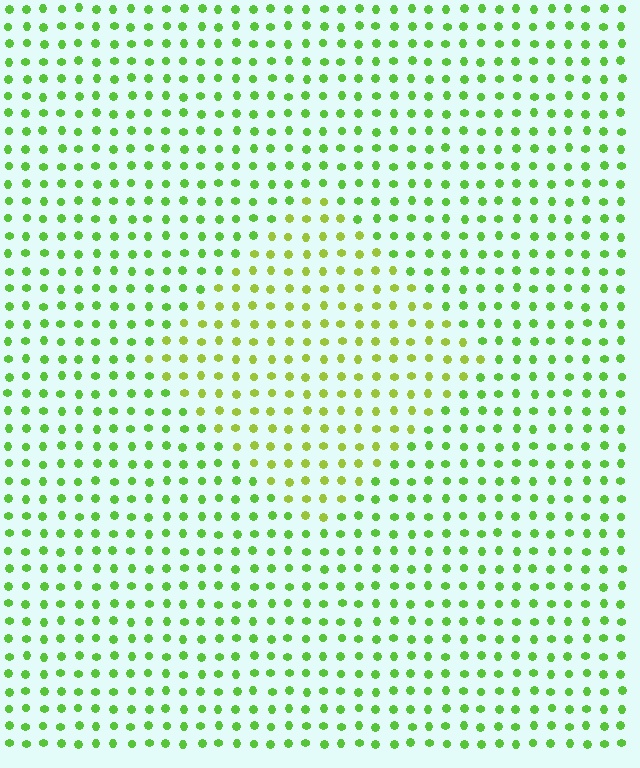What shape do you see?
I see a diamond.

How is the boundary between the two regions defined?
The boundary is defined purely by a slight shift in hue (about 29 degrees). Spacing, size, and orientation are identical on both sides.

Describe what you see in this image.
The image is filled with small lime elements in a uniform arrangement. A diamond-shaped region is visible where the elements are tinted to a slightly different hue, forming a subtle color boundary.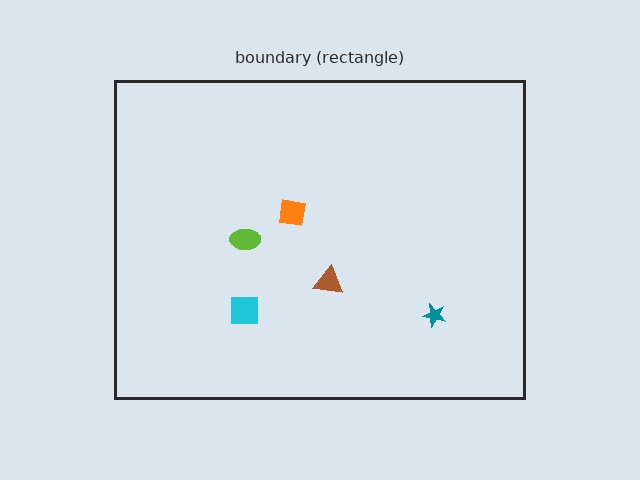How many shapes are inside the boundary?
5 inside, 0 outside.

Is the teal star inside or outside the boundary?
Inside.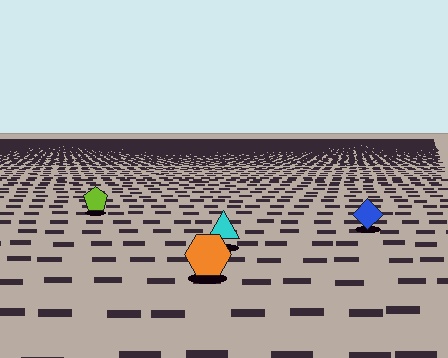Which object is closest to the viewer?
The orange hexagon is closest. The texture marks near it are larger and more spread out.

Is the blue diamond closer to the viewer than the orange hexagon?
No. The orange hexagon is closer — you can tell from the texture gradient: the ground texture is coarser near it.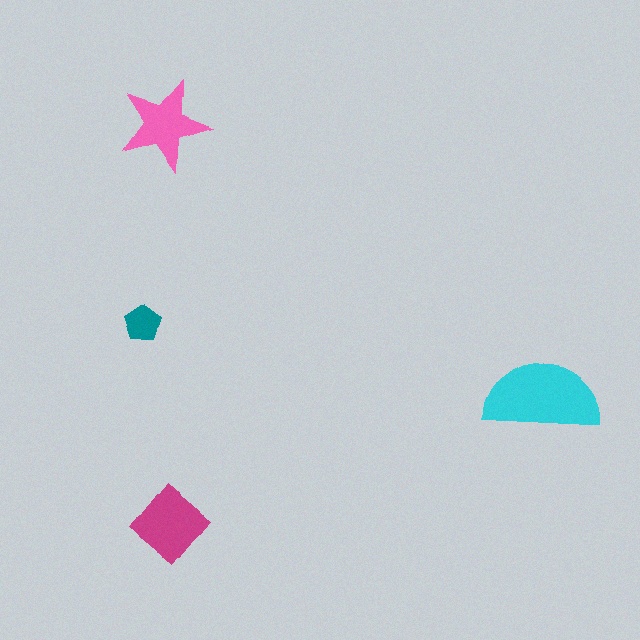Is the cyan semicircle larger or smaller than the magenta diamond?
Larger.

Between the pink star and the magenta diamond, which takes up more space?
The magenta diamond.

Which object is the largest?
The cyan semicircle.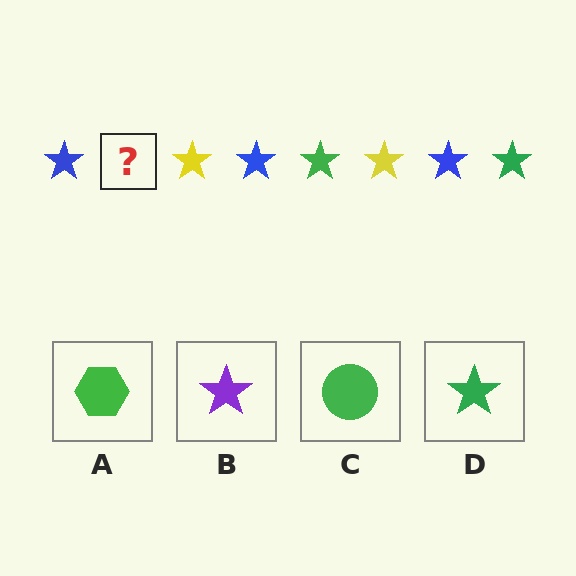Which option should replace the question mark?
Option D.